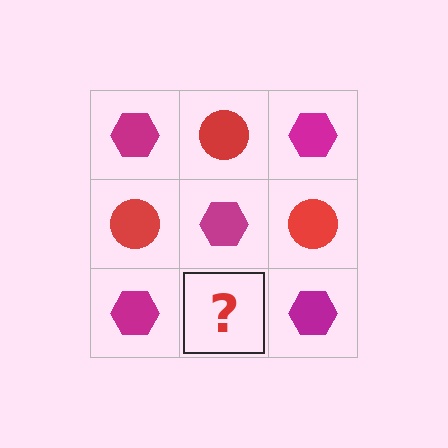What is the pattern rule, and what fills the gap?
The rule is that it alternates magenta hexagon and red circle in a checkerboard pattern. The gap should be filled with a red circle.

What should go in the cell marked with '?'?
The missing cell should contain a red circle.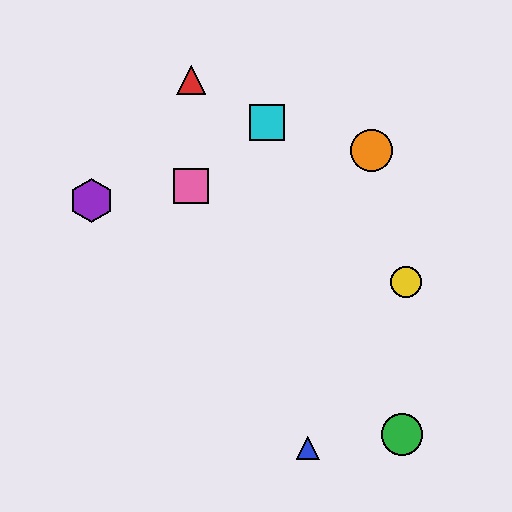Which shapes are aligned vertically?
The red triangle, the pink square are aligned vertically.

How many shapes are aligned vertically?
2 shapes (the red triangle, the pink square) are aligned vertically.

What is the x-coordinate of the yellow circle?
The yellow circle is at x≈406.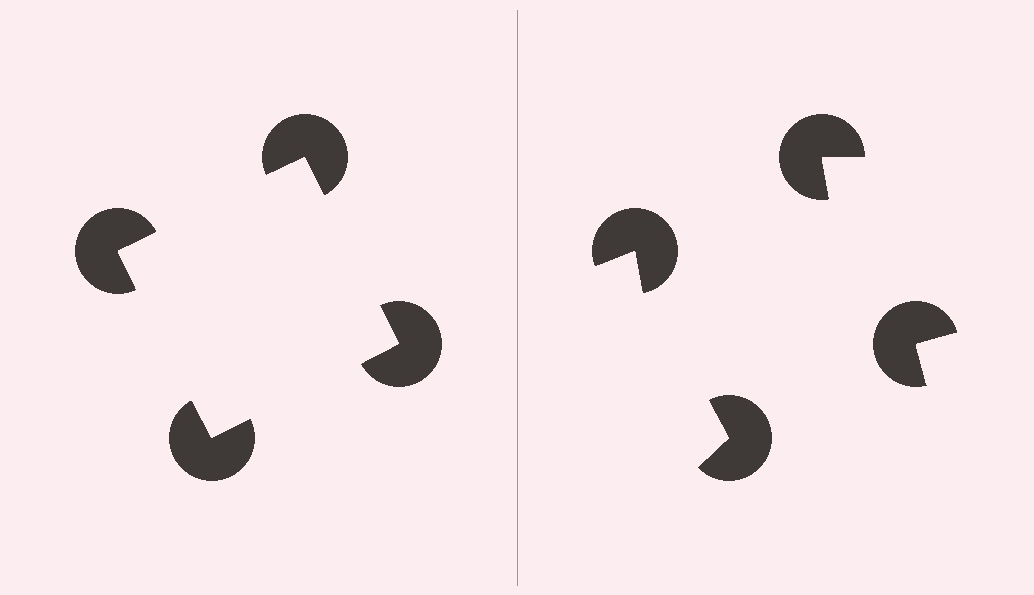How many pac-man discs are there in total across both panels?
8 — 4 on each side.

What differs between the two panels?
The pac-man discs are positioned identically on both sides; only the wedge orientations differ. On the left they align to a square; on the right they are misaligned.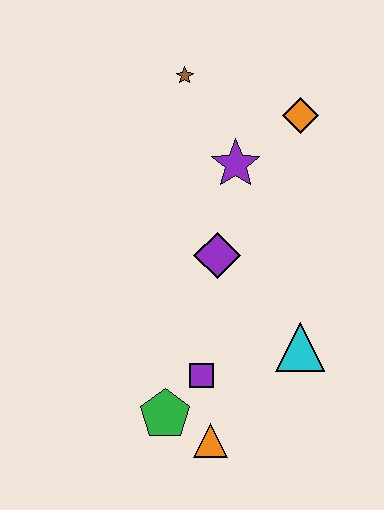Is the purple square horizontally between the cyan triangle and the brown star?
Yes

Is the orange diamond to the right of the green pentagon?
Yes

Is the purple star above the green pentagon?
Yes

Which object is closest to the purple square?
The green pentagon is closest to the purple square.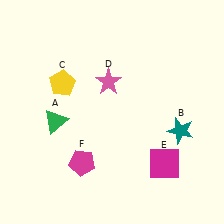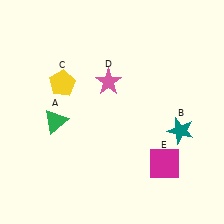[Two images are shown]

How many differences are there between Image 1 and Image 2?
There is 1 difference between the two images.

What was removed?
The magenta pentagon (F) was removed in Image 2.